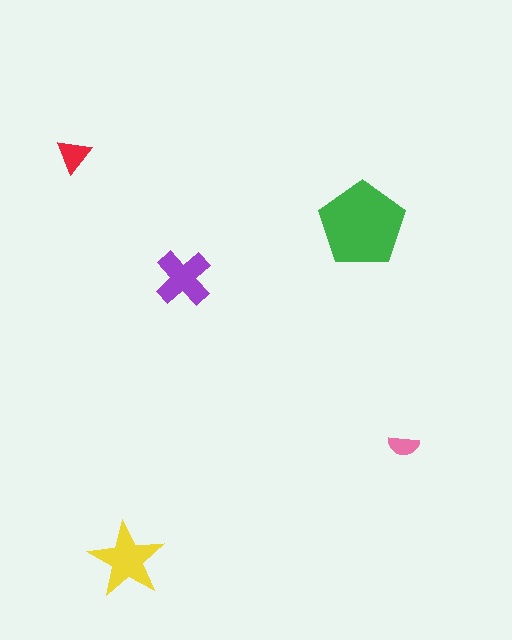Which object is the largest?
The green pentagon.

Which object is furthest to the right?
The pink semicircle is rightmost.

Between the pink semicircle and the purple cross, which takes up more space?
The purple cross.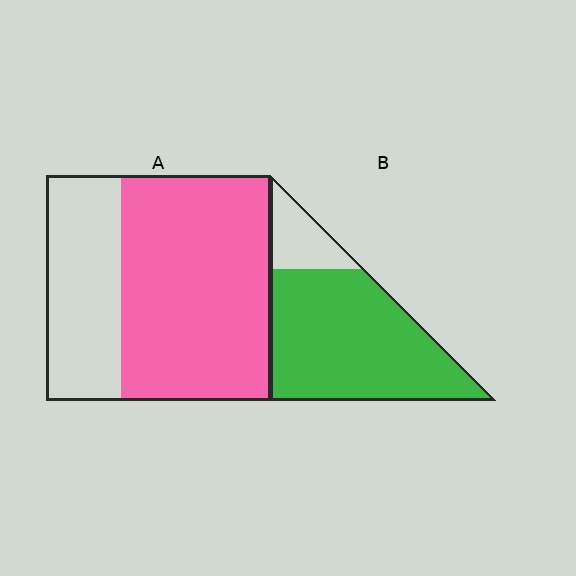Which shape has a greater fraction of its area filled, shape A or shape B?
Shape B.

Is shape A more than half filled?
Yes.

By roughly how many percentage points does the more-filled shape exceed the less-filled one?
By roughly 15 percentage points (B over A).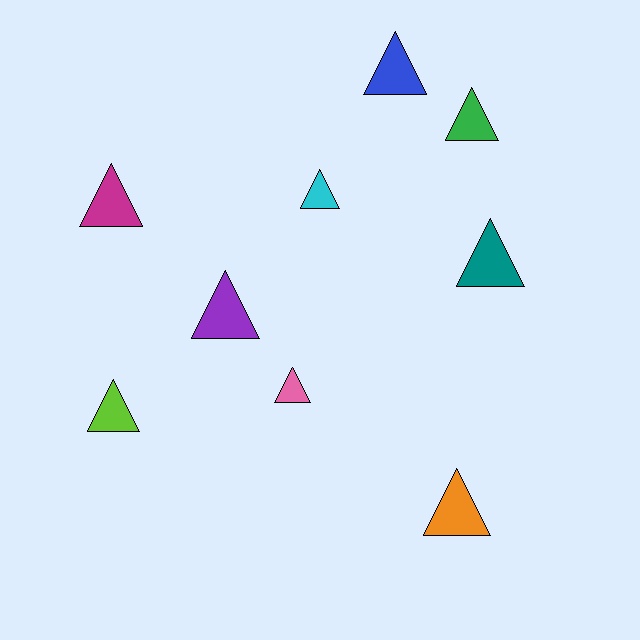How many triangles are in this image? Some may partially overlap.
There are 9 triangles.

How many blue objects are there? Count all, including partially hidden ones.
There is 1 blue object.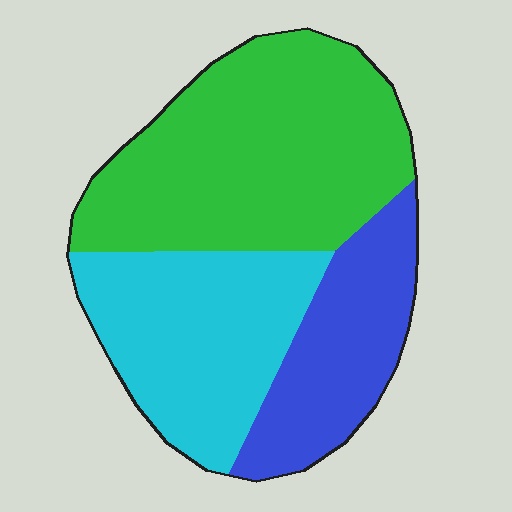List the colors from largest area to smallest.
From largest to smallest: green, cyan, blue.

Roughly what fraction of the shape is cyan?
Cyan takes up about one third (1/3) of the shape.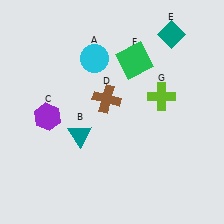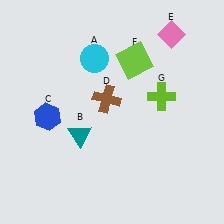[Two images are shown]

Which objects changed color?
C changed from purple to blue. E changed from teal to pink. F changed from green to lime.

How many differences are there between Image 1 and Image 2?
There are 3 differences between the two images.